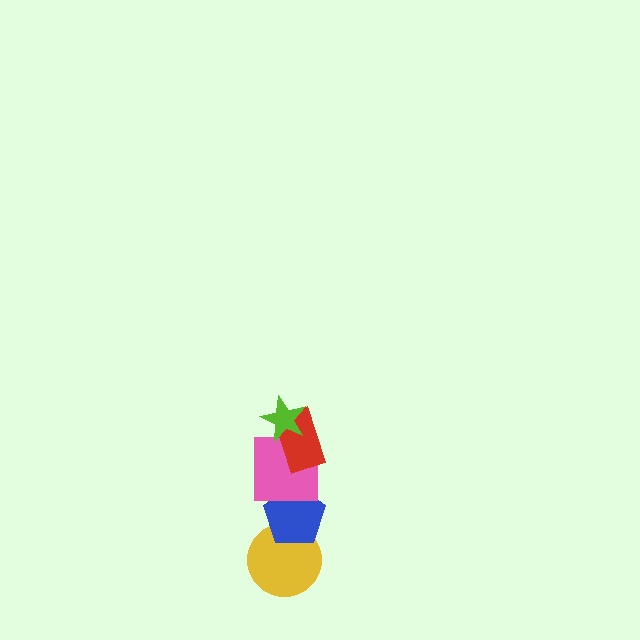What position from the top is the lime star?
The lime star is 1st from the top.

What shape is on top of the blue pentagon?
The pink square is on top of the blue pentagon.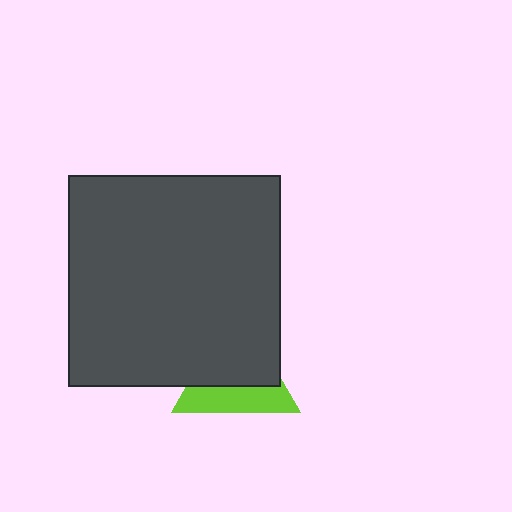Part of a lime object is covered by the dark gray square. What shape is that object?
It is a triangle.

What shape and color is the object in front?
The object in front is a dark gray square.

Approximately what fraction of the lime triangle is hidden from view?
Roughly 59% of the lime triangle is hidden behind the dark gray square.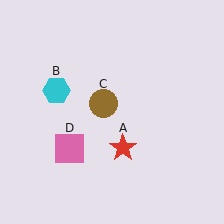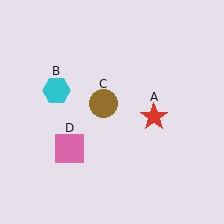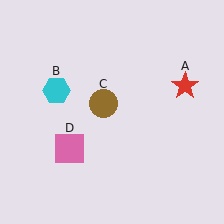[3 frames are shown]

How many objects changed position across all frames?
1 object changed position: red star (object A).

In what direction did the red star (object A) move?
The red star (object A) moved up and to the right.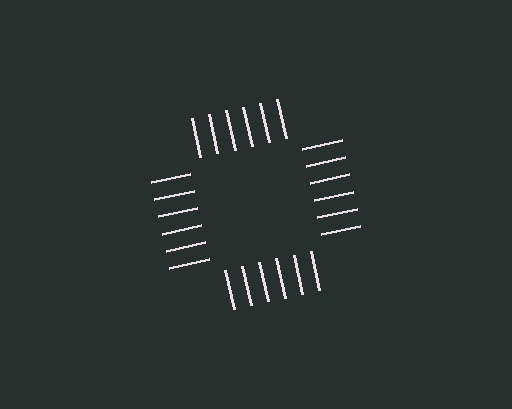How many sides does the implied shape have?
4 sides — the line-ends trace a square.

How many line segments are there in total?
24 — 6 along each of the 4 edges.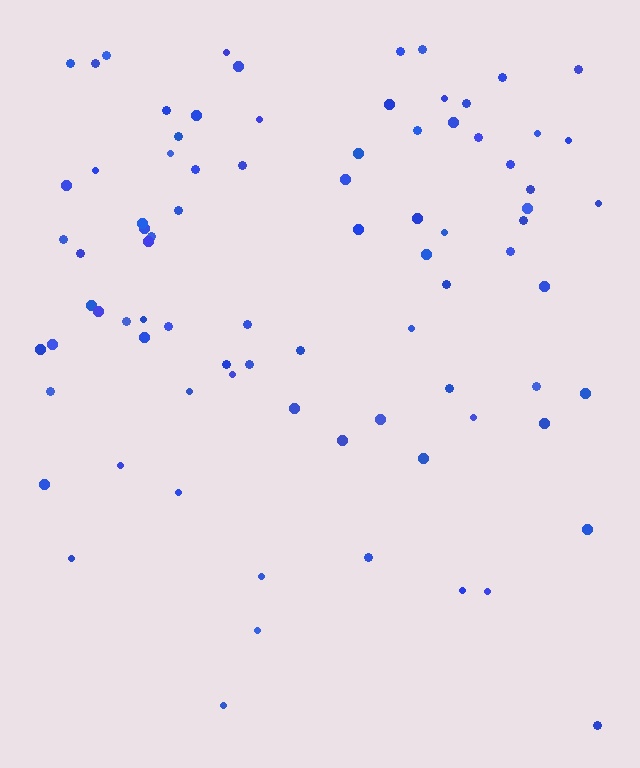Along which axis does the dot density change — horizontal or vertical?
Vertical.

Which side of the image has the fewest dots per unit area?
The bottom.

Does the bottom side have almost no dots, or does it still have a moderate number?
Still a moderate number, just noticeably fewer than the top.